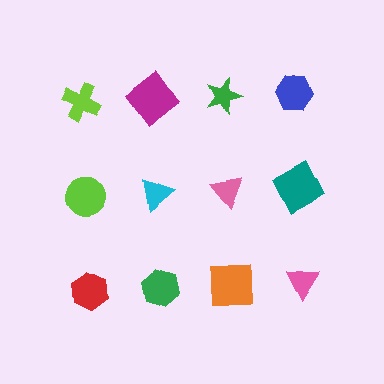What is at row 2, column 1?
A lime circle.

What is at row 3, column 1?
A red hexagon.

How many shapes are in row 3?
4 shapes.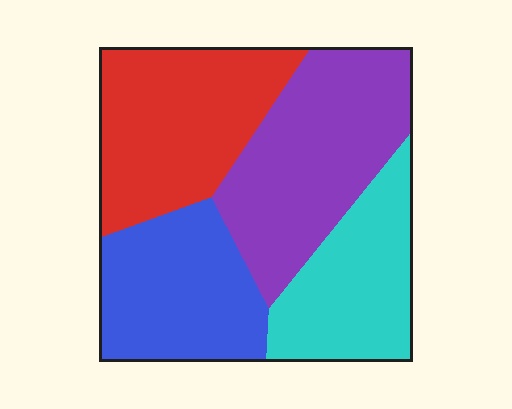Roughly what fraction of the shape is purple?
Purple covers roughly 30% of the shape.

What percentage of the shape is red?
Red covers 27% of the shape.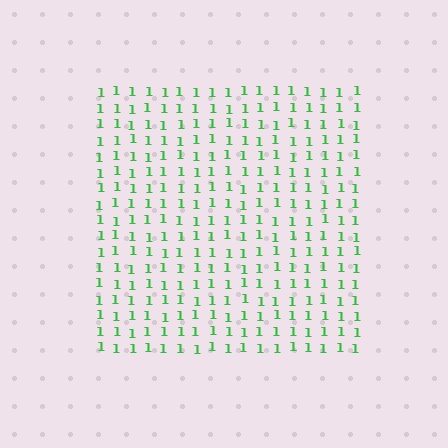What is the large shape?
The large shape is a square.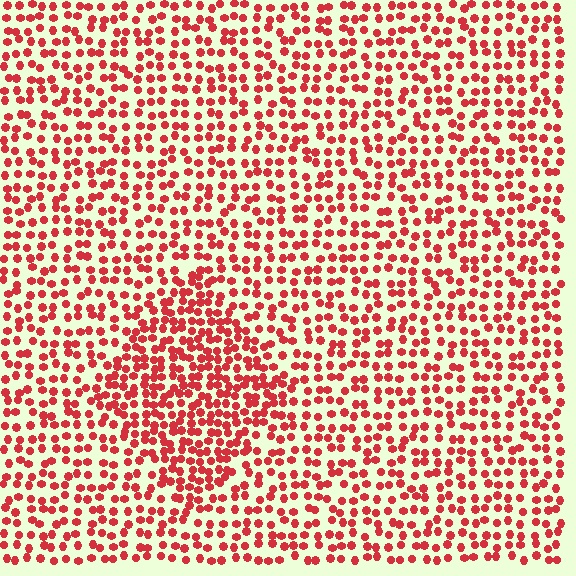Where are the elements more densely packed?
The elements are more densely packed inside the diamond boundary.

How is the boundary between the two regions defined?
The boundary is defined by a change in element density (approximately 1.7x ratio). All elements are the same color, size, and shape.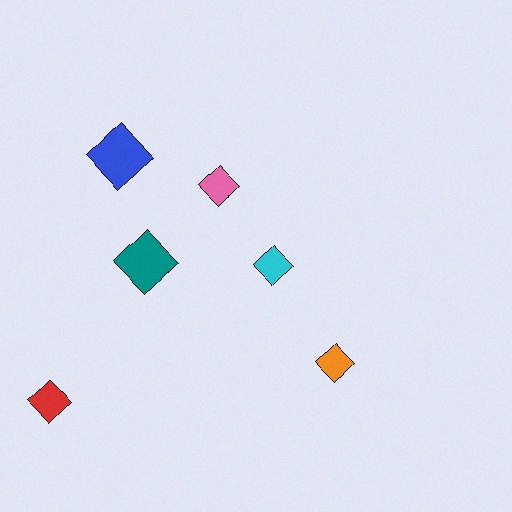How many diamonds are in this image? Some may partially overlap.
There are 6 diamonds.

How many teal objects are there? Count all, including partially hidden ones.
There is 1 teal object.